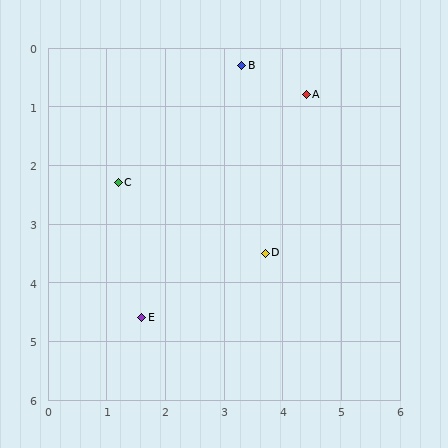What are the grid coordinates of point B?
Point B is at approximately (3.3, 0.3).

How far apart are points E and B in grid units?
Points E and B are about 4.6 grid units apart.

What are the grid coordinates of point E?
Point E is at approximately (1.6, 4.6).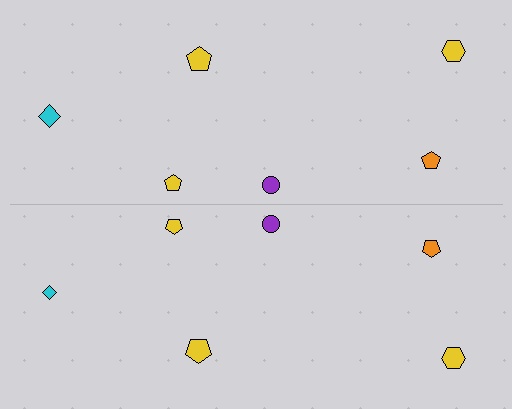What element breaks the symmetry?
The cyan diamond on the bottom side has a different size than its mirror counterpart.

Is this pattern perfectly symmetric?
No, the pattern is not perfectly symmetric. The cyan diamond on the bottom side has a different size than its mirror counterpart.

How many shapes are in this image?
There are 12 shapes in this image.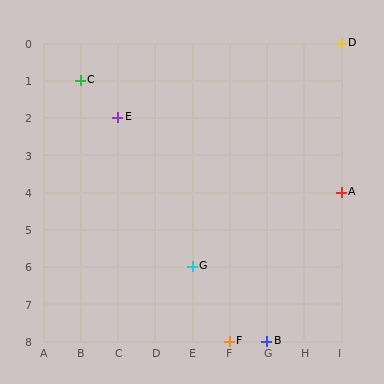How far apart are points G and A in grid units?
Points G and A are 4 columns and 2 rows apart (about 4.5 grid units diagonally).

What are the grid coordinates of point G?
Point G is at grid coordinates (E, 6).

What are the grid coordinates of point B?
Point B is at grid coordinates (G, 8).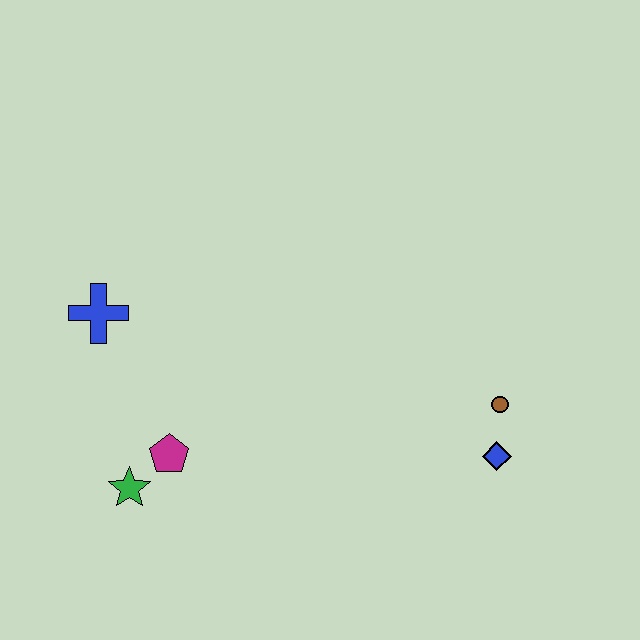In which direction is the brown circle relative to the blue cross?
The brown circle is to the right of the blue cross.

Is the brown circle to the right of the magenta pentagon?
Yes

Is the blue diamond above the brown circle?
No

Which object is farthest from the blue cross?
The blue diamond is farthest from the blue cross.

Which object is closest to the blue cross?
The magenta pentagon is closest to the blue cross.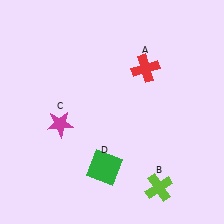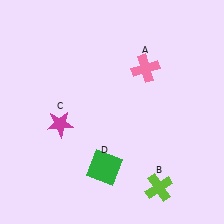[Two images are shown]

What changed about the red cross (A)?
In Image 1, A is red. In Image 2, it changed to pink.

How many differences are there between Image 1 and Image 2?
There is 1 difference between the two images.